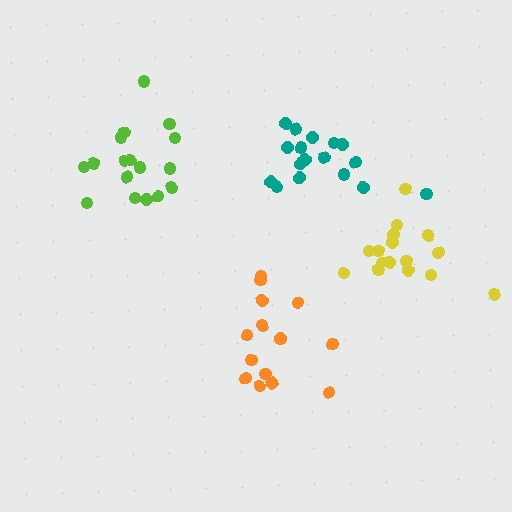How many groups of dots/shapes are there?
There are 4 groups.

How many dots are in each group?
Group 1: 15 dots, Group 2: 17 dots, Group 3: 17 dots, Group 4: 16 dots (65 total).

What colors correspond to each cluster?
The clusters are colored: orange, teal, lime, yellow.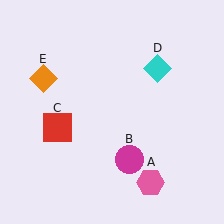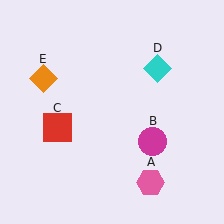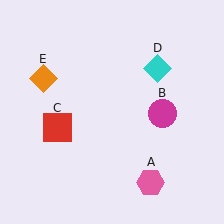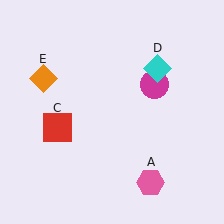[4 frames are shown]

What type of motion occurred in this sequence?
The magenta circle (object B) rotated counterclockwise around the center of the scene.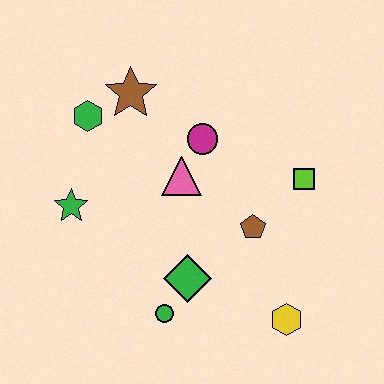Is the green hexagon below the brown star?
Yes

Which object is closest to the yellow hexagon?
The brown pentagon is closest to the yellow hexagon.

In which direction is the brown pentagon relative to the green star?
The brown pentagon is to the right of the green star.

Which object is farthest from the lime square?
The green star is farthest from the lime square.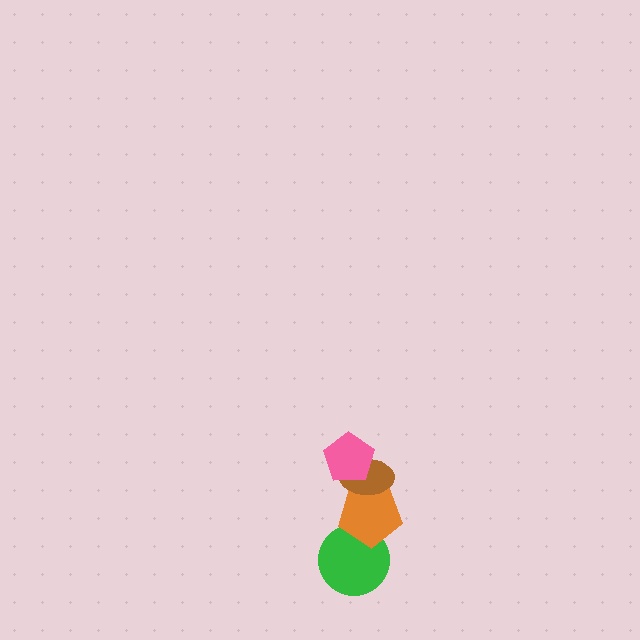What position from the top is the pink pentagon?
The pink pentagon is 1st from the top.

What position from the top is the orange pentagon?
The orange pentagon is 3rd from the top.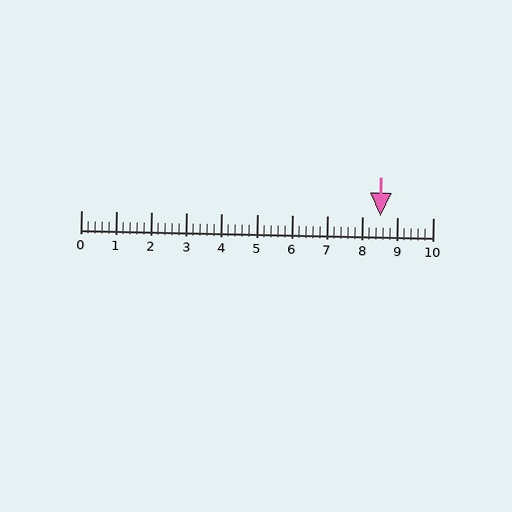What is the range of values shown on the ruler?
The ruler shows values from 0 to 10.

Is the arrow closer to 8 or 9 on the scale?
The arrow is closer to 9.